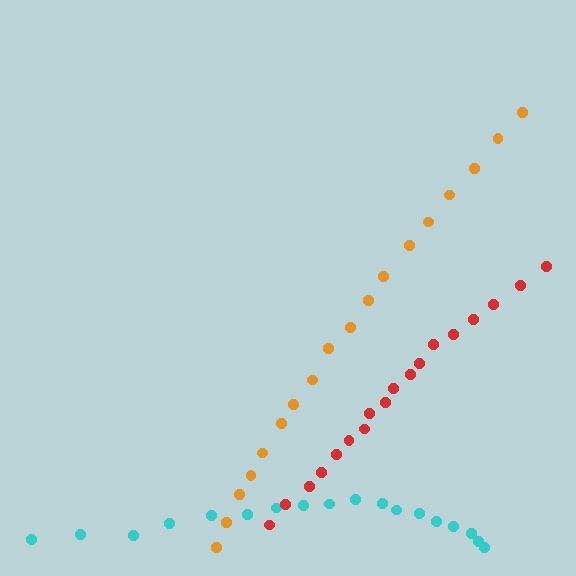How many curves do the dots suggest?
There are 3 distinct paths.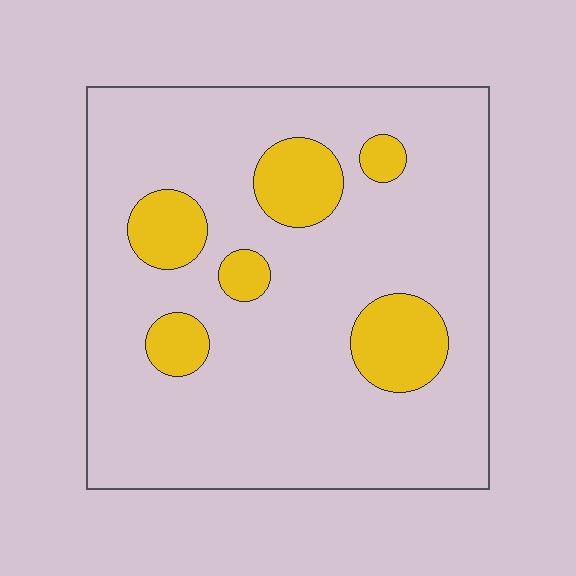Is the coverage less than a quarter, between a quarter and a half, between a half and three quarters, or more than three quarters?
Less than a quarter.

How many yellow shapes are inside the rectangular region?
6.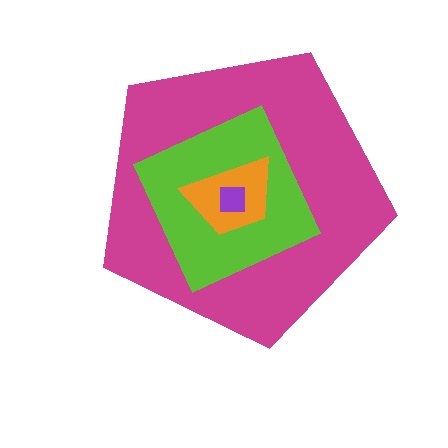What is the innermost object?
The purple square.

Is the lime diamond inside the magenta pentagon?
Yes.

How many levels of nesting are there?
4.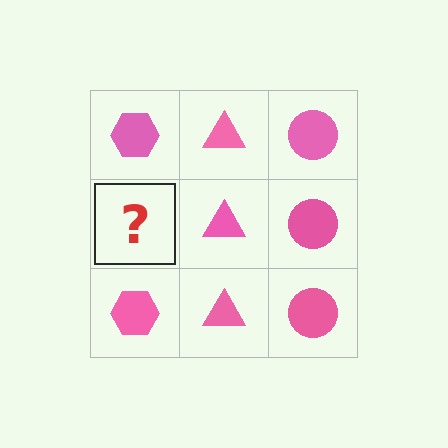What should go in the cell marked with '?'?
The missing cell should contain a pink hexagon.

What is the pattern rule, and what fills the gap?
The rule is that each column has a consistent shape. The gap should be filled with a pink hexagon.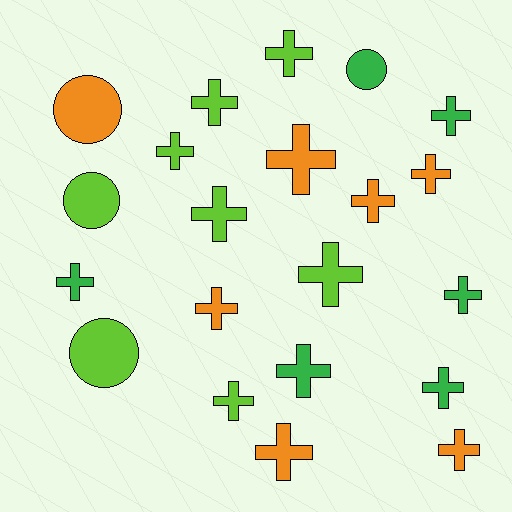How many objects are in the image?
There are 21 objects.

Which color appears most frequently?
Lime, with 8 objects.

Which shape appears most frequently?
Cross, with 17 objects.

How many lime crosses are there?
There are 6 lime crosses.